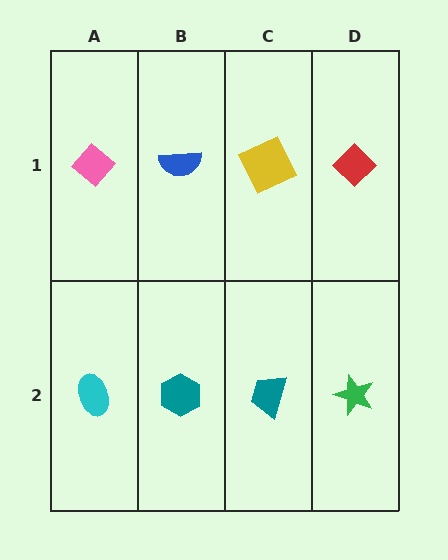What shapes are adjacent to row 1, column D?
A green star (row 2, column D), a yellow square (row 1, column C).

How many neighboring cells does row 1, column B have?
3.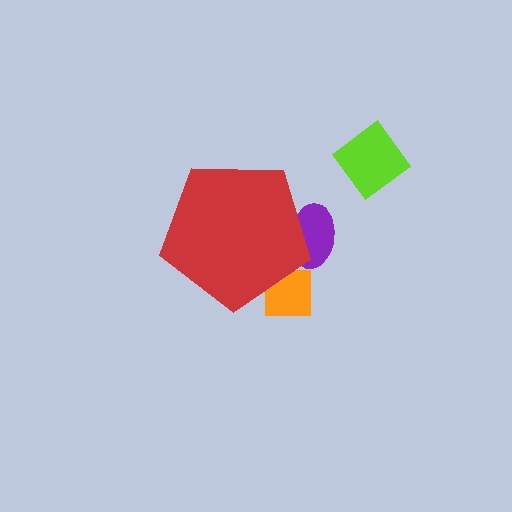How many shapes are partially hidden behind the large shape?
2 shapes are partially hidden.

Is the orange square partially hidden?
Yes, the orange square is partially hidden behind the red pentagon.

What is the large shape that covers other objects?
A red pentagon.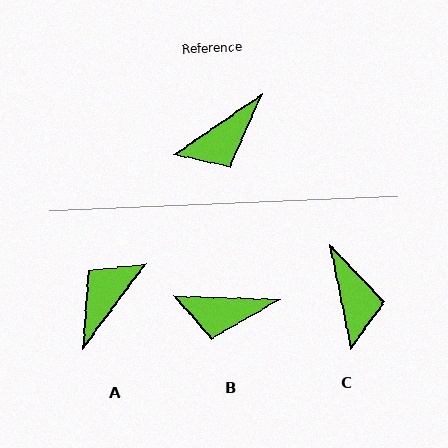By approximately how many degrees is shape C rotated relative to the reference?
Approximately 67 degrees counter-clockwise.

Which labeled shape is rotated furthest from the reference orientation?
A, about 161 degrees away.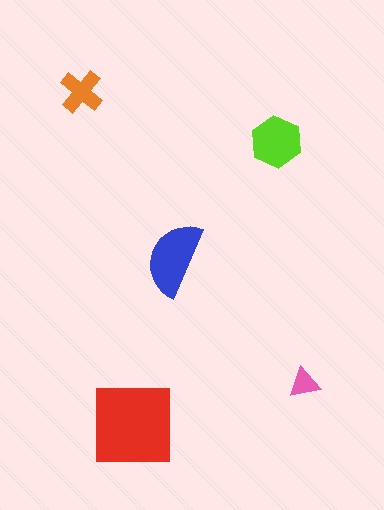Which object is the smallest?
The pink triangle.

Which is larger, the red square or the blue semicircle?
The red square.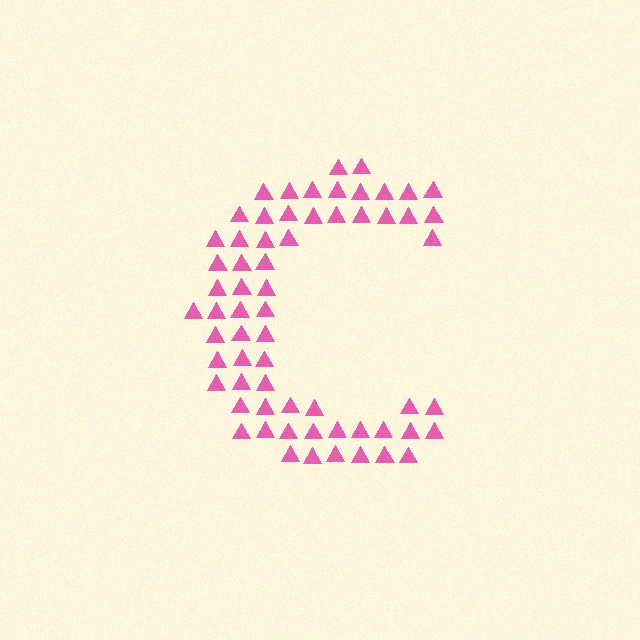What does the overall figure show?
The overall figure shows the letter C.